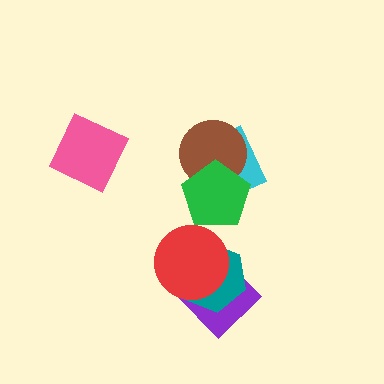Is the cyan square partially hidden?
Yes, it is partially covered by another shape.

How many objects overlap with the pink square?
0 objects overlap with the pink square.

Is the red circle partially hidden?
No, no other shape covers it.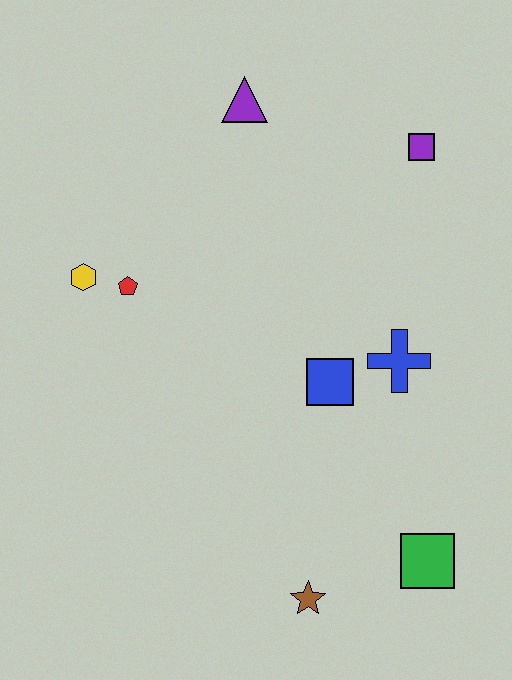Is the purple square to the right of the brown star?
Yes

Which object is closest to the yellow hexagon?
The red pentagon is closest to the yellow hexagon.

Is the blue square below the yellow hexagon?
Yes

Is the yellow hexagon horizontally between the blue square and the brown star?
No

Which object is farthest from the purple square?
The brown star is farthest from the purple square.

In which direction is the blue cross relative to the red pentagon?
The blue cross is to the right of the red pentagon.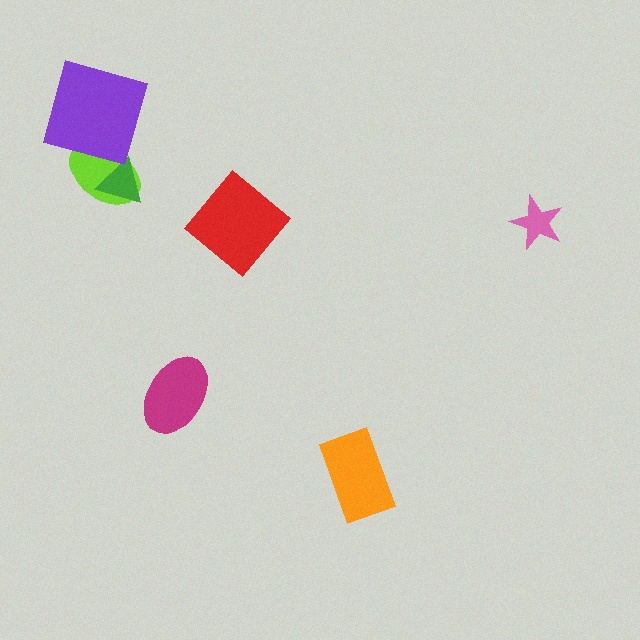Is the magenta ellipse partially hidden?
No, no other shape covers it.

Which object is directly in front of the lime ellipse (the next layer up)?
The green triangle is directly in front of the lime ellipse.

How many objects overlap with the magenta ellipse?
0 objects overlap with the magenta ellipse.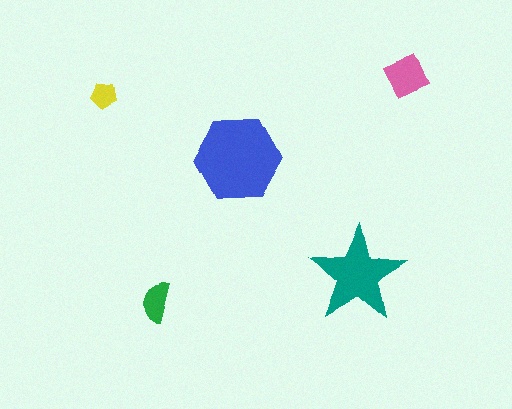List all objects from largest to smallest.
The blue hexagon, the teal star, the pink square, the green semicircle, the yellow pentagon.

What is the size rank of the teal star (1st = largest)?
2nd.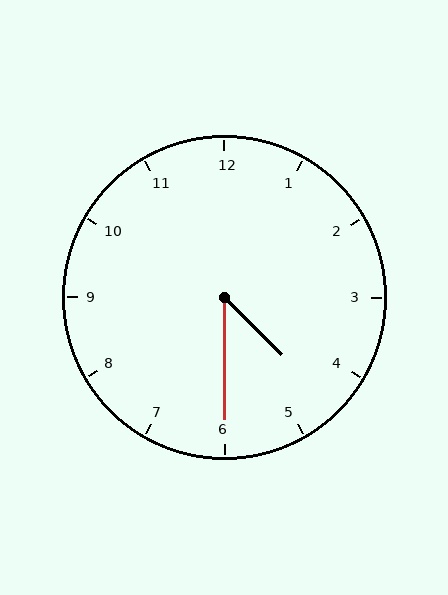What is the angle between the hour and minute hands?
Approximately 45 degrees.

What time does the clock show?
4:30.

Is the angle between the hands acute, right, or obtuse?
It is acute.